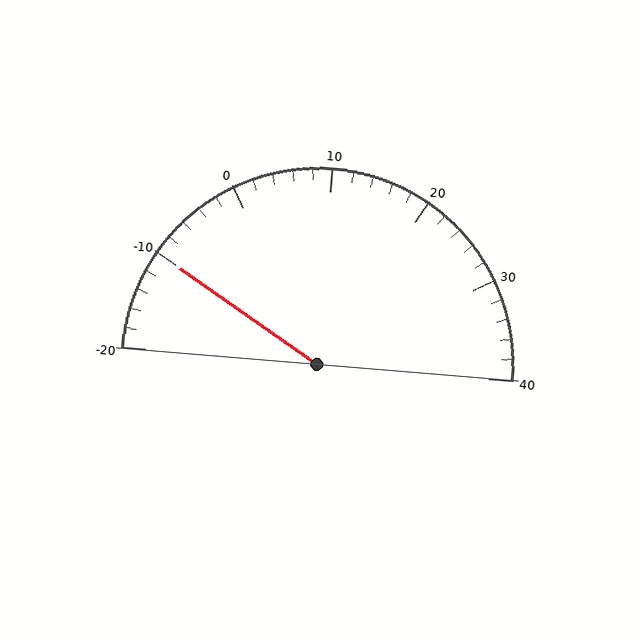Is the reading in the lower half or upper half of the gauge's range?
The reading is in the lower half of the range (-20 to 40).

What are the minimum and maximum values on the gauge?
The gauge ranges from -20 to 40.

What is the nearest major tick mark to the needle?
The nearest major tick mark is -10.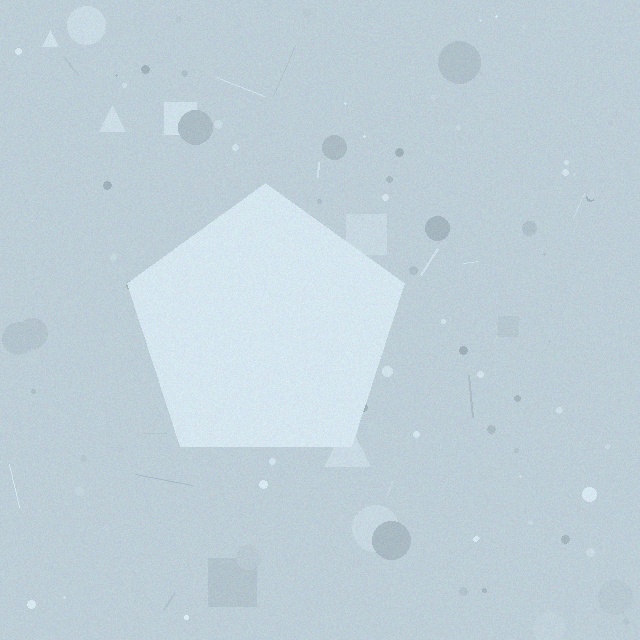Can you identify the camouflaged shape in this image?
The camouflaged shape is a pentagon.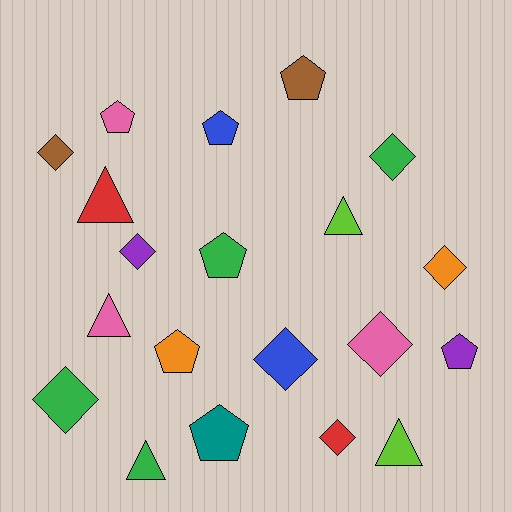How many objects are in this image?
There are 20 objects.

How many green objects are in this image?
There are 4 green objects.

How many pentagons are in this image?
There are 7 pentagons.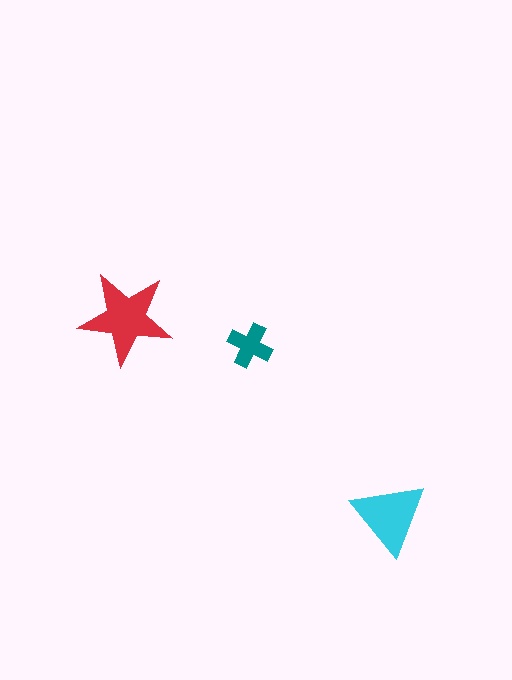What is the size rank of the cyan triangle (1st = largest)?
2nd.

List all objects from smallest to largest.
The teal cross, the cyan triangle, the red star.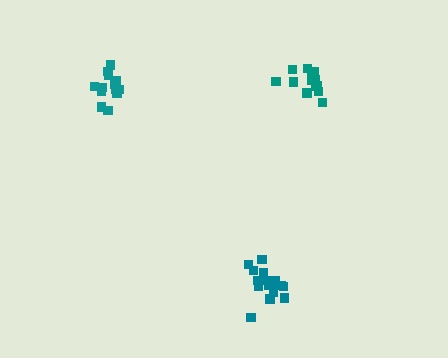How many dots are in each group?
Group 1: 16 dots, Group 2: 13 dots, Group 3: 17 dots (46 total).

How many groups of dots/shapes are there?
There are 3 groups.